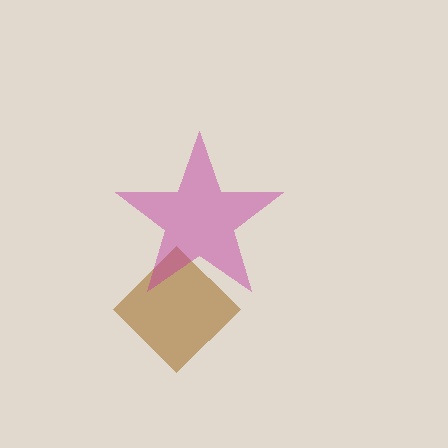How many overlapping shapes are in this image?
There are 2 overlapping shapes in the image.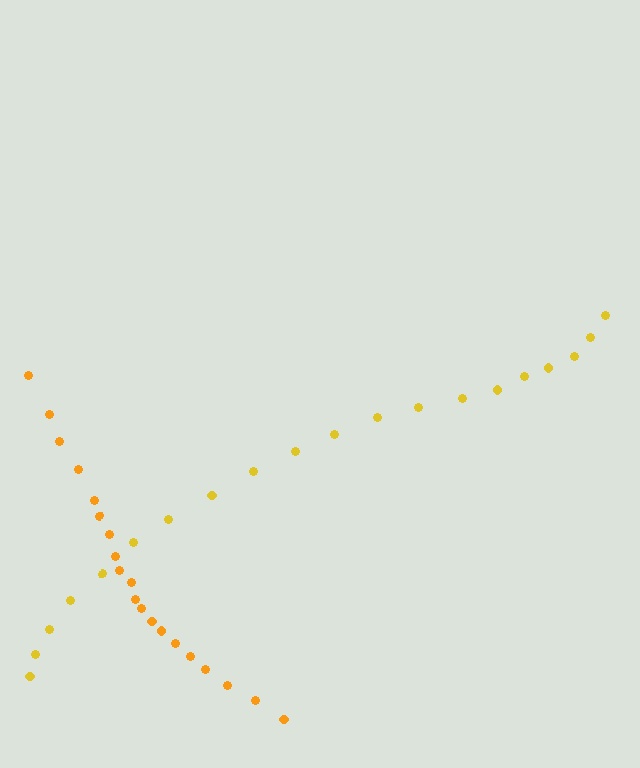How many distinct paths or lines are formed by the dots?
There are 2 distinct paths.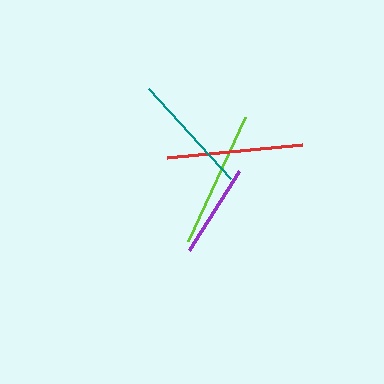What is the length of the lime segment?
The lime segment is approximately 137 pixels long.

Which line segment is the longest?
The lime line is the longest at approximately 137 pixels.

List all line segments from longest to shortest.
From longest to shortest: lime, red, teal, purple.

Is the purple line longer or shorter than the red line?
The red line is longer than the purple line.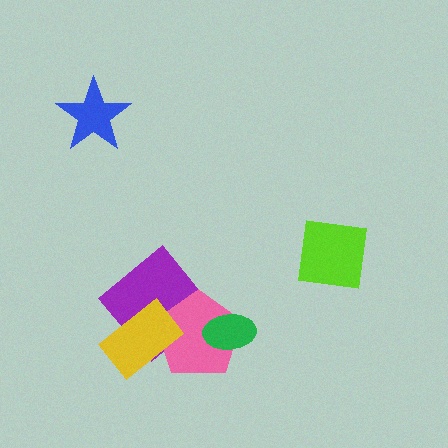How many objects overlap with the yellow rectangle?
2 objects overlap with the yellow rectangle.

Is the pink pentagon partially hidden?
Yes, it is partially covered by another shape.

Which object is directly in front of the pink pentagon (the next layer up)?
The yellow rectangle is directly in front of the pink pentagon.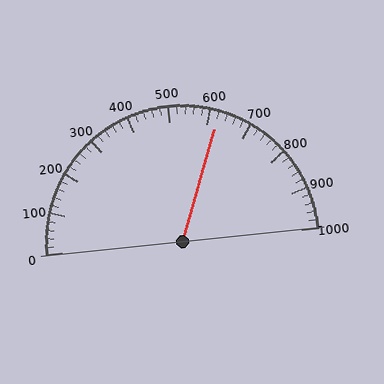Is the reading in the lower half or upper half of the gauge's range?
The reading is in the upper half of the range (0 to 1000).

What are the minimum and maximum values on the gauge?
The gauge ranges from 0 to 1000.